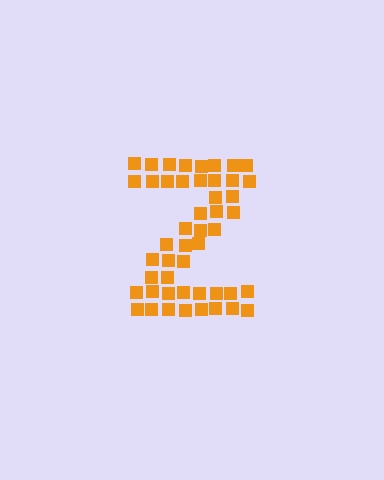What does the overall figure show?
The overall figure shows the letter Z.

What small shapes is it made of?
It is made of small squares.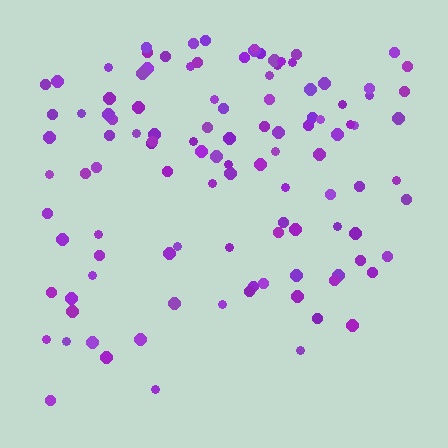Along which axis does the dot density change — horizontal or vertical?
Vertical.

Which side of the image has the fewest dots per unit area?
The bottom.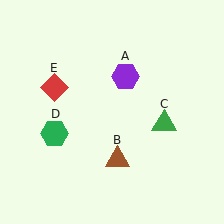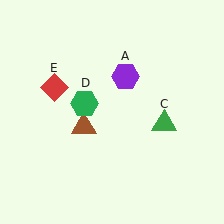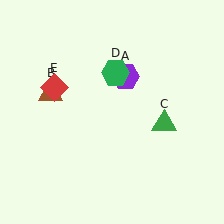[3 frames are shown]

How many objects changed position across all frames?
2 objects changed position: brown triangle (object B), green hexagon (object D).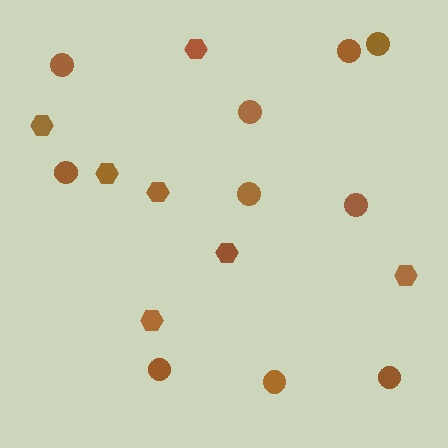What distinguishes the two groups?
There are 2 groups: one group of circles (10) and one group of hexagons (7).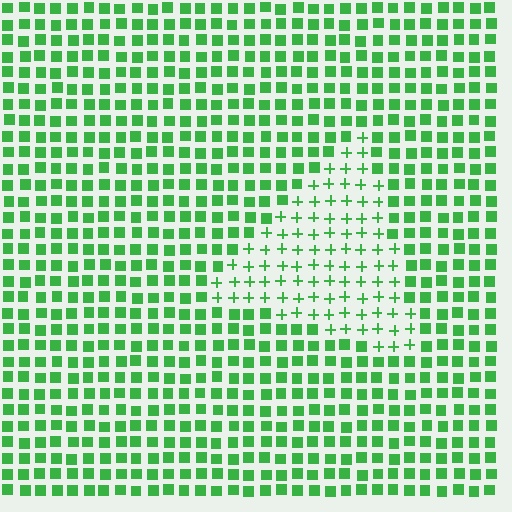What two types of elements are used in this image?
The image uses plus signs inside the triangle region and squares outside it.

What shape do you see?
I see a triangle.